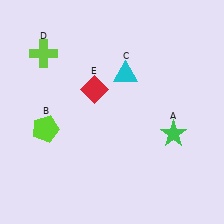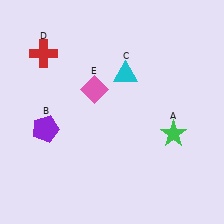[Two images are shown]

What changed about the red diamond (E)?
In Image 1, E is red. In Image 2, it changed to pink.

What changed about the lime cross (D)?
In Image 1, D is lime. In Image 2, it changed to red.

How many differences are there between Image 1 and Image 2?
There are 3 differences between the two images.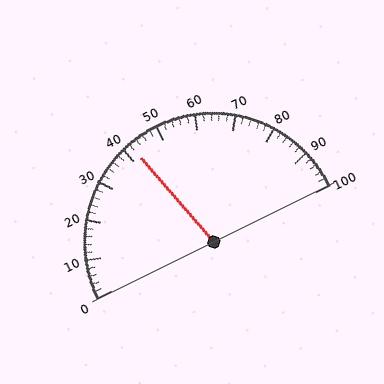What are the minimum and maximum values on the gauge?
The gauge ranges from 0 to 100.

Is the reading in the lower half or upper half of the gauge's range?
The reading is in the lower half of the range (0 to 100).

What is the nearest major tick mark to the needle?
The nearest major tick mark is 40.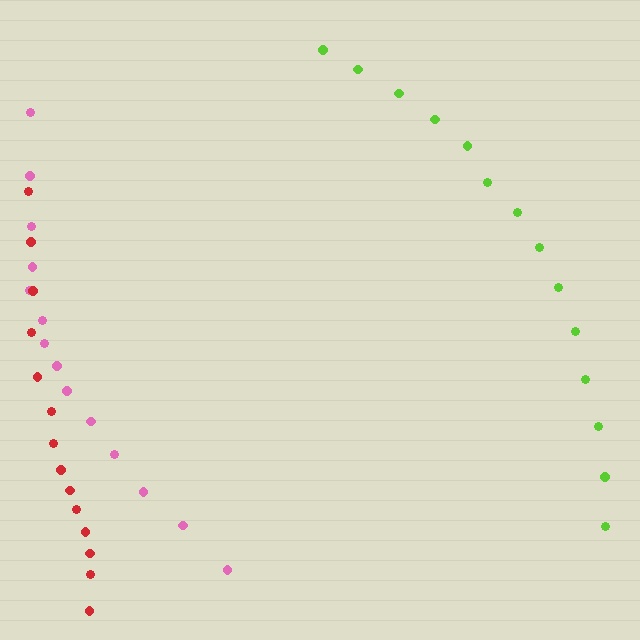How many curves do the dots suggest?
There are 3 distinct paths.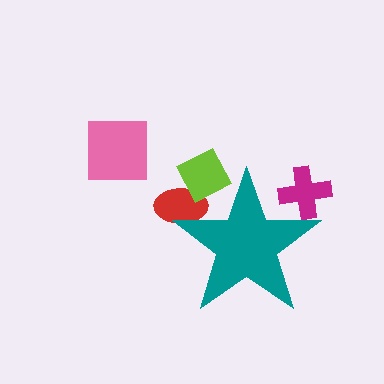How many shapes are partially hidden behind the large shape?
3 shapes are partially hidden.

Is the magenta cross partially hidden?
Yes, the magenta cross is partially hidden behind the teal star.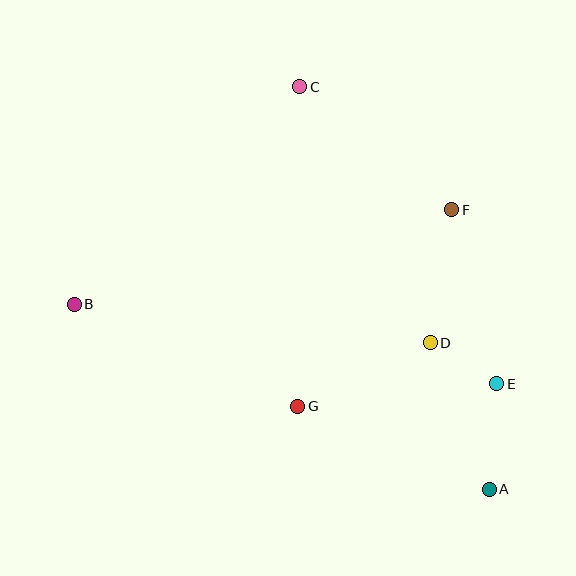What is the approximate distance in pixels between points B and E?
The distance between B and E is approximately 430 pixels.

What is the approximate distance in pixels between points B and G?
The distance between B and G is approximately 246 pixels.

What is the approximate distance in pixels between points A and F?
The distance between A and F is approximately 282 pixels.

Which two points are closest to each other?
Points D and E are closest to each other.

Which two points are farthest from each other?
Points A and B are farthest from each other.